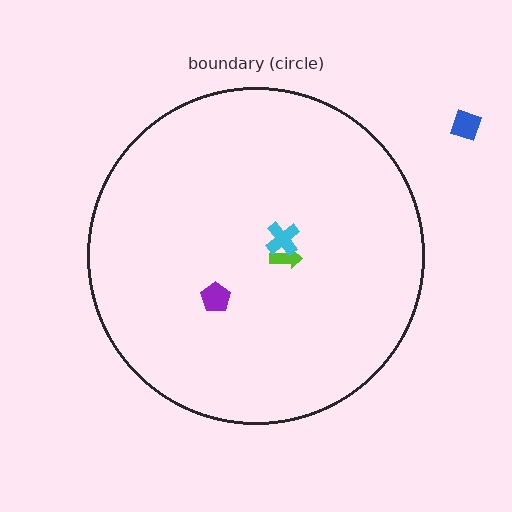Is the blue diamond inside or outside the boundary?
Outside.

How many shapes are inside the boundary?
3 inside, 1 outside.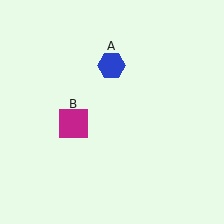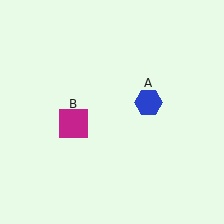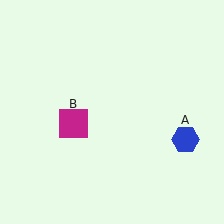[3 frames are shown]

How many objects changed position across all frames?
1 object changed position: blue hexagon (object A).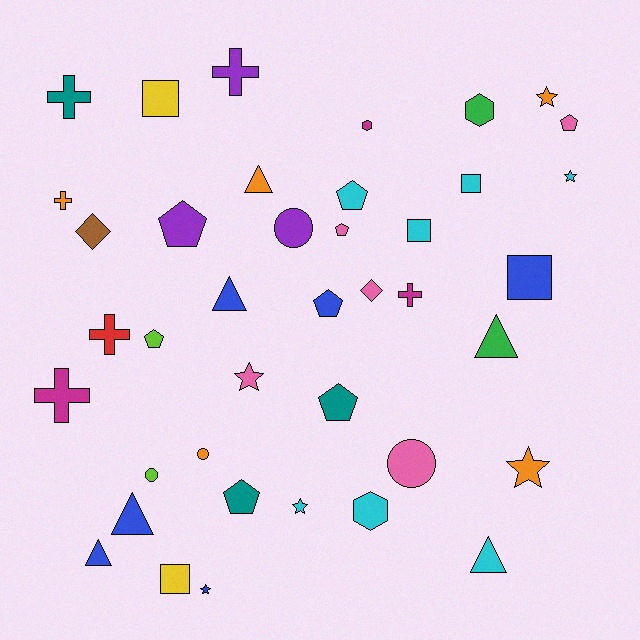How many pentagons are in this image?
There are 8 pentagons.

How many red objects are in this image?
There is 1 red object.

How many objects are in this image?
There are 40 objects.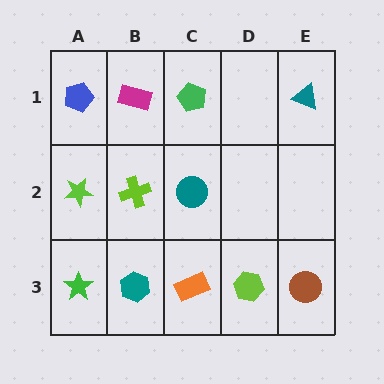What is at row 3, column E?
A brown circle.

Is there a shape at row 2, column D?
No, that cell is empty.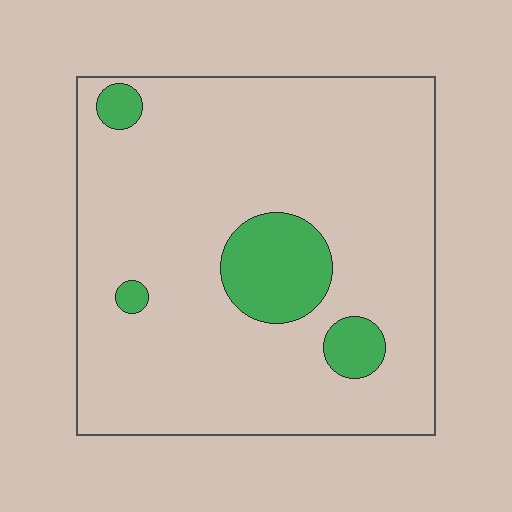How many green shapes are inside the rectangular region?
4.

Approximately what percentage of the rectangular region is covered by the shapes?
Approximately 10%.